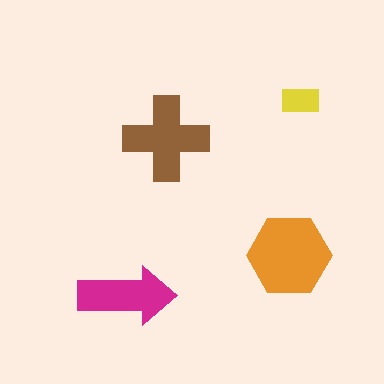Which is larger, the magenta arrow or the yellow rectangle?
The magenta arrow.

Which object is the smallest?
The yellow rectangle.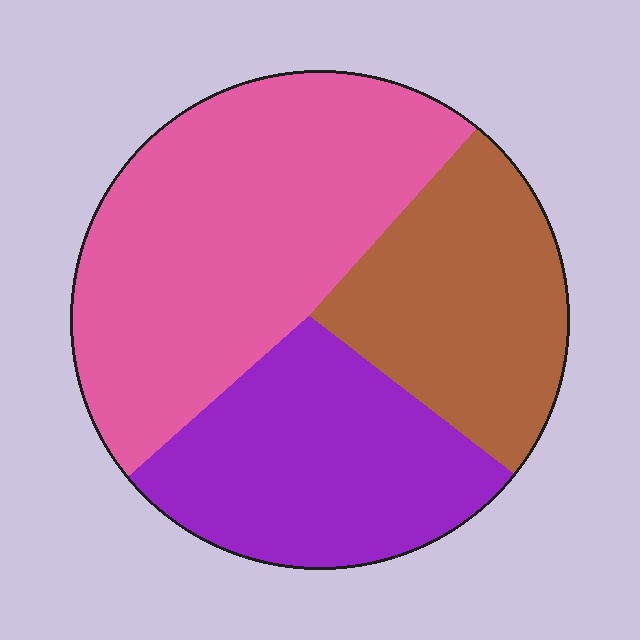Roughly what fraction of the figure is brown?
Brown takes up between a sixth and a third of the figure.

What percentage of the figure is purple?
Purple takes up about one quarter (1/4) of the figure.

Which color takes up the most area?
Pink, at roughly 45%.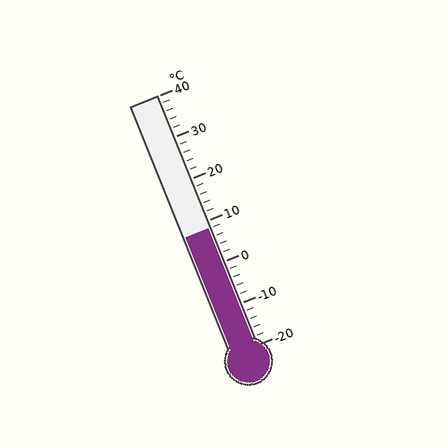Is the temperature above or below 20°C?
The temperature is below 20°C.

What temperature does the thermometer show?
The thermometer shows approximately 8°C.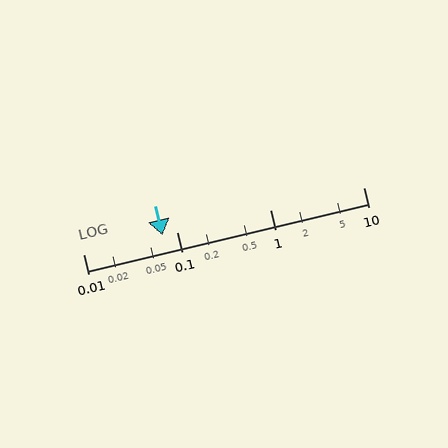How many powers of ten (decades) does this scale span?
The scale spans 3 decades, from 0.01 to 10.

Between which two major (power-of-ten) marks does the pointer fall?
The pointer is between 0.01 and 0.1.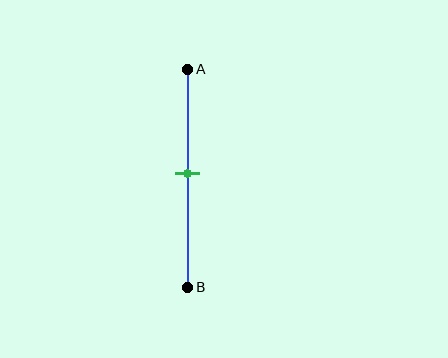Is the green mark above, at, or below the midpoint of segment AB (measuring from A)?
The green mark is approximately at the midpoint of segment AB.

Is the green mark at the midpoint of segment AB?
Yes, the mark is approximately at the midpoint.